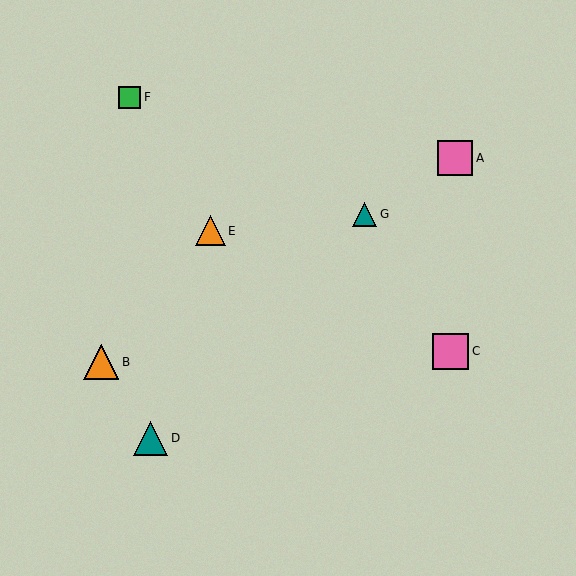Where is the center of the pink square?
The center of the pink square is at (455, 158).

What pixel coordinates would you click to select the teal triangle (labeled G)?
Click at (365, 214) to select the teal triangle G.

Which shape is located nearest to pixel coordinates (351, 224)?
The teal triangle (labeled G) at (365, 214) is nearest to that location.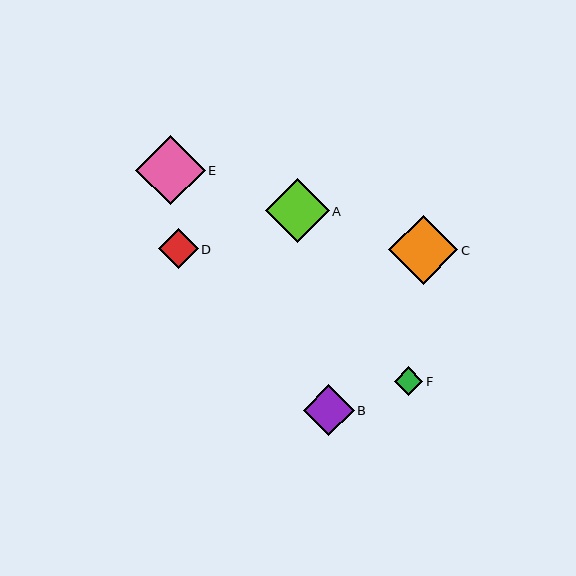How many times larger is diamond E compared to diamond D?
Diamond E is approximately 1.7 times the size of diamond D.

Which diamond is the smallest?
Diamond F is the smallest with a size of approximately 28 pixels.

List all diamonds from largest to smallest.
From largest to smallest: E, C, A, B, D, F.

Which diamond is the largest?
Diamond E is the largest with a size of approximately 70 pixels.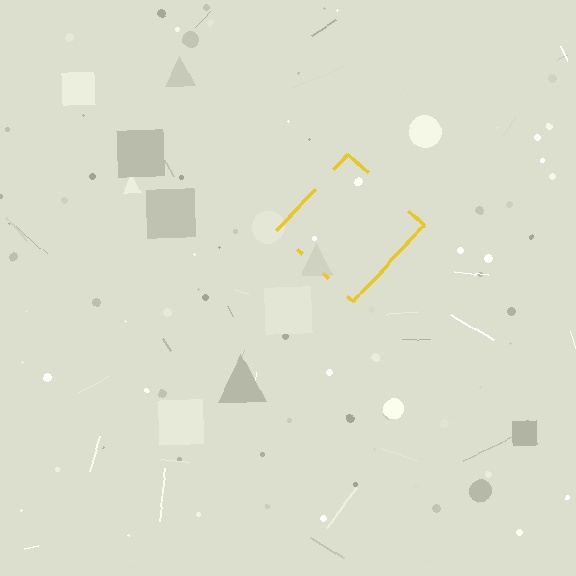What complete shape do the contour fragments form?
The contour fragments form a diamond.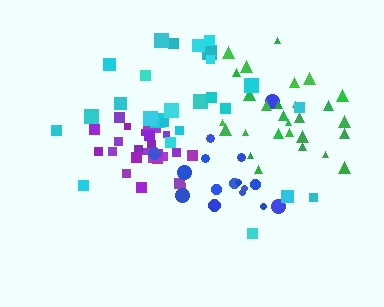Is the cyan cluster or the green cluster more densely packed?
Green.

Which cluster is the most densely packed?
Purple.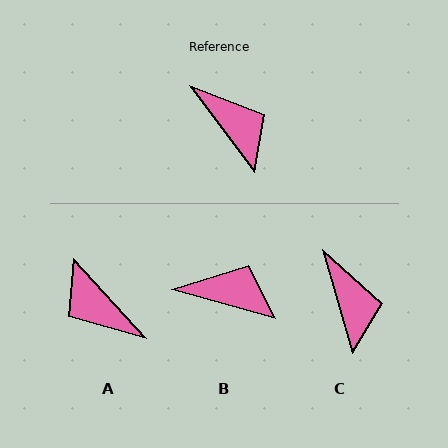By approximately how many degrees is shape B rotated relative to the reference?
Approximately 38 degrees counter-clockwise.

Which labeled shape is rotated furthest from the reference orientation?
A, about 175 degrees away.